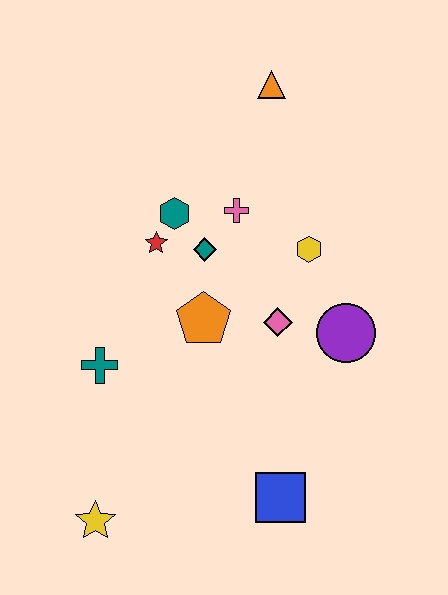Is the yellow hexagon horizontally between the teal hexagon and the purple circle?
Yes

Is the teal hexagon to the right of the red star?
Yes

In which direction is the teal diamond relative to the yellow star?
The teal diamond is above the yellow star.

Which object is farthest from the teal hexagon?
The yellow star is farthest from the teal hexagon.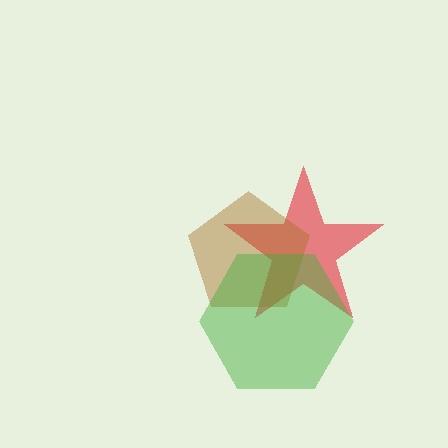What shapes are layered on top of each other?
The layered shapes are: a red star, a brown pentagon, a green hexagon.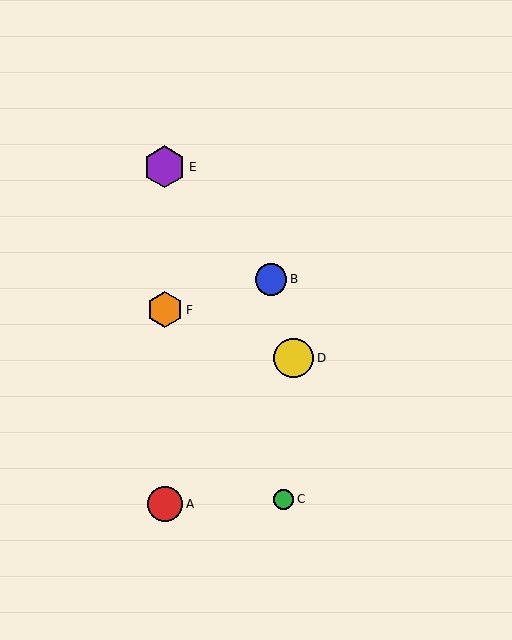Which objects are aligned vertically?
Objects A, E, F are aligned vertically.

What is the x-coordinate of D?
Object D is at x≈294.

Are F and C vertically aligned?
No, F is at x≈165 and C is at x≈284.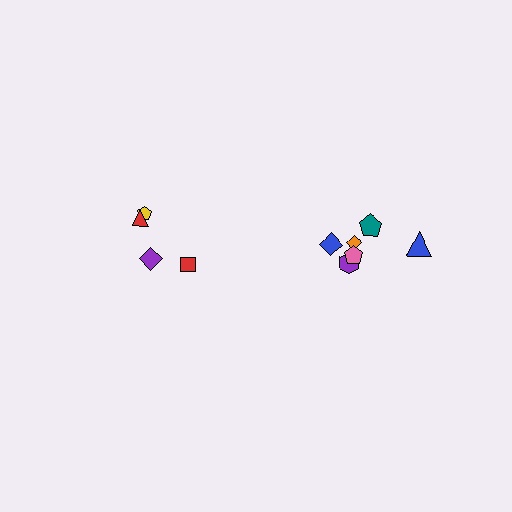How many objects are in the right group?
There are 6 objects.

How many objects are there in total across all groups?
There are 10 objects.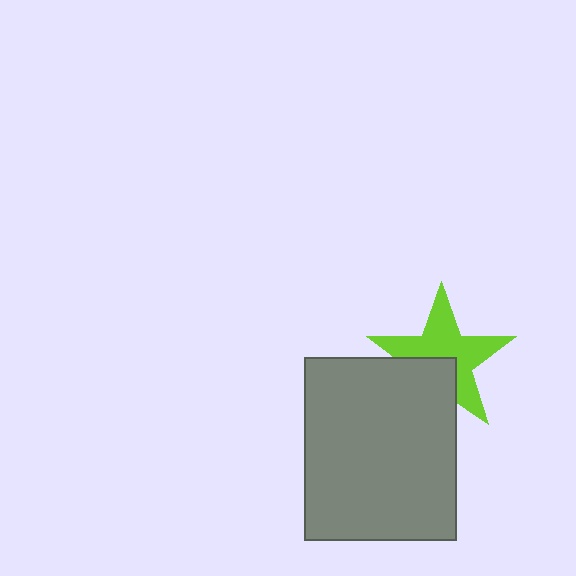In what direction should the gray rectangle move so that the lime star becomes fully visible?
The gray rectangle should move down. That is the shortest direction to clear the overlap and leave the lime star fully visible.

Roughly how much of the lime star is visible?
Most of it is visible (roughly 67%).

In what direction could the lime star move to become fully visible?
The lime star could move up. That would shift it out from behind the gray rectangle entirely.